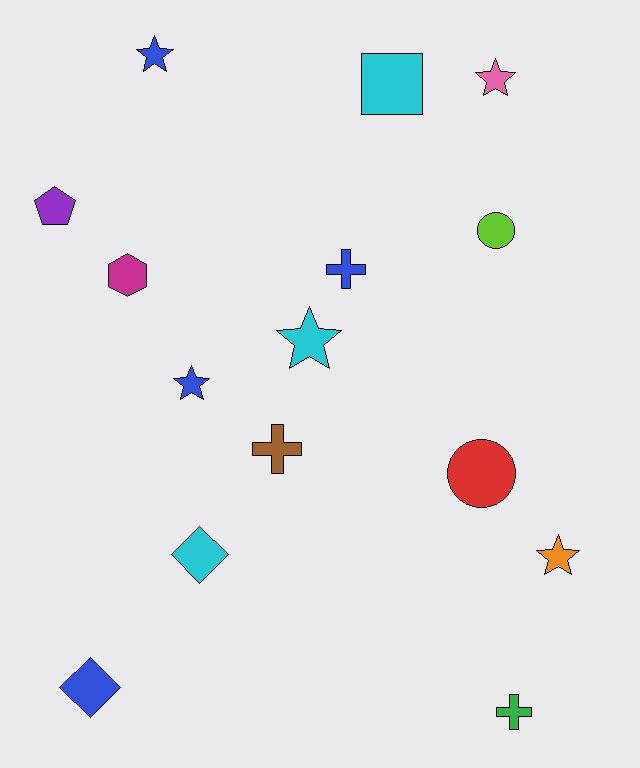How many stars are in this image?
There are 5 stars.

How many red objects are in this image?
There is 1 red object.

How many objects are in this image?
There are 15 objects.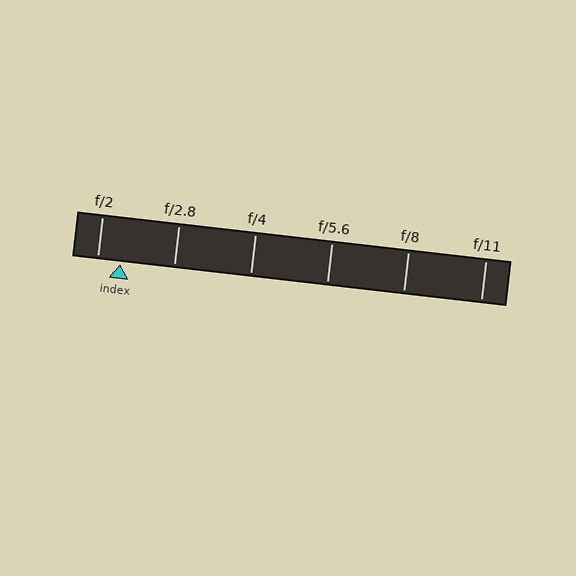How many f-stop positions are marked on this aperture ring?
There are 6 f-stop positions marked.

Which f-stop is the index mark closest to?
The index mark is closest to f/2.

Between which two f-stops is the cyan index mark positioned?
The index mark is between f/2 and f/2.8.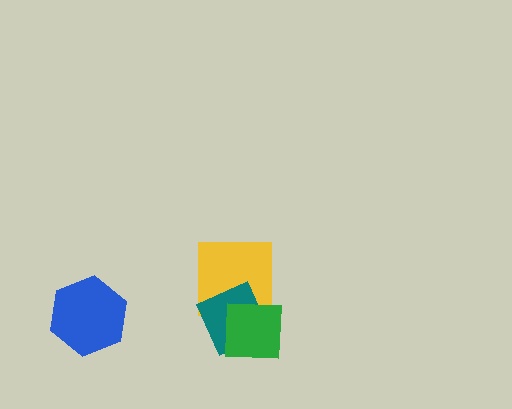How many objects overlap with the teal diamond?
2 objects overlap with the teal diamond.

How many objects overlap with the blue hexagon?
0 objects overlap with the blue hexagon.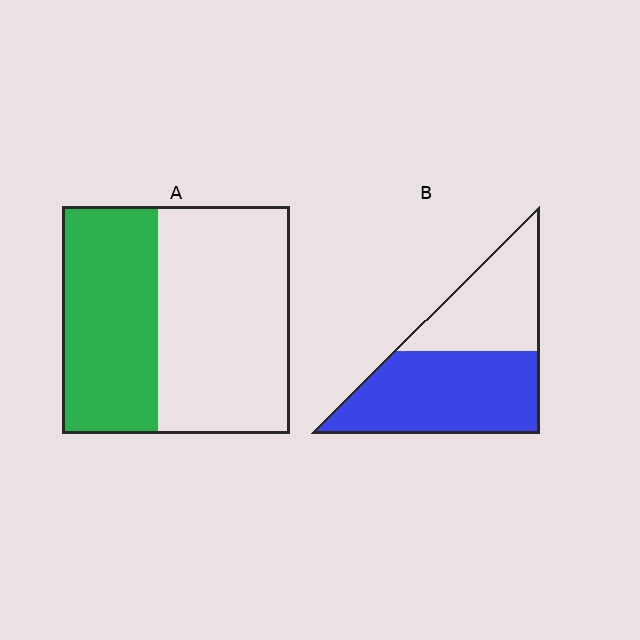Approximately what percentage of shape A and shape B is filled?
A is approximately 40% and B is approximately 60%.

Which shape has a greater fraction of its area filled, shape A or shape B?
Shape B.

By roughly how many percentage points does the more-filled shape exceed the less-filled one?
By roughly 15 percentage points (B over A).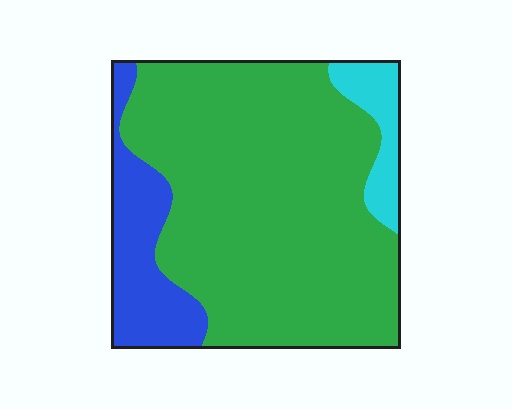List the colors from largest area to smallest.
From largest to smallest: green, blue, cyan.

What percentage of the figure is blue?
Blue takes up about one sixth (1/6) of the figure.